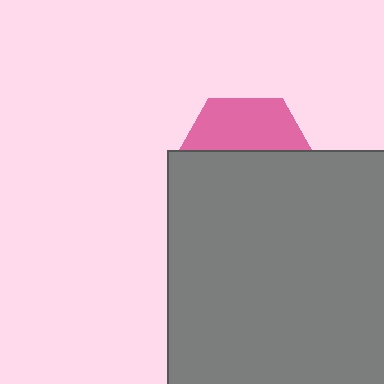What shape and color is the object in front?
The object in front is a gray square.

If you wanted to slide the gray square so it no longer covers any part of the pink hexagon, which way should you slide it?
Slide it down — that is the most direct way to separate the two shapes.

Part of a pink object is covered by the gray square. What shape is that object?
It is a hexagon.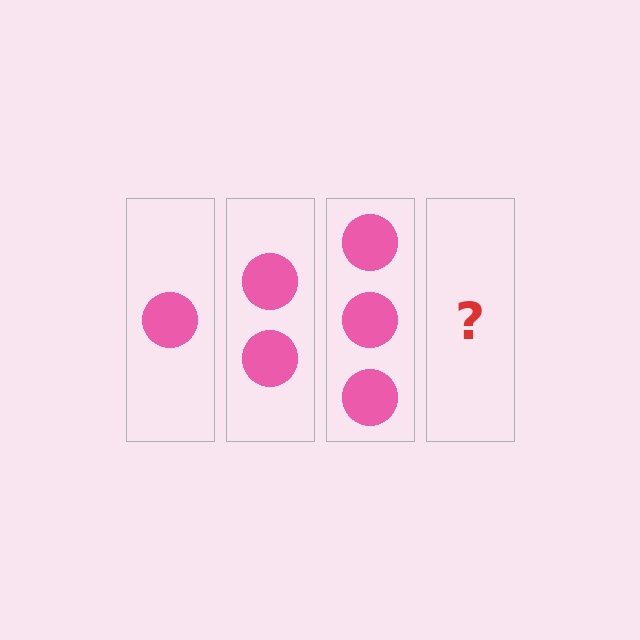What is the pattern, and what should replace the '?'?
The pattern is that each step adds one more circle. The '?' should be 4 circles.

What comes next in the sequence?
The next element should be 4 circles.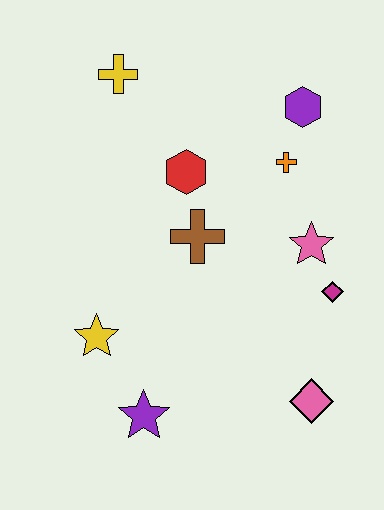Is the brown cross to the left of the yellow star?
No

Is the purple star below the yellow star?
Yes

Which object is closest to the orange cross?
The purple hexagon is closest to the orange cross.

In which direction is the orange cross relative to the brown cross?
The orange cross is to the right of the brown cross.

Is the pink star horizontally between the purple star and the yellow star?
No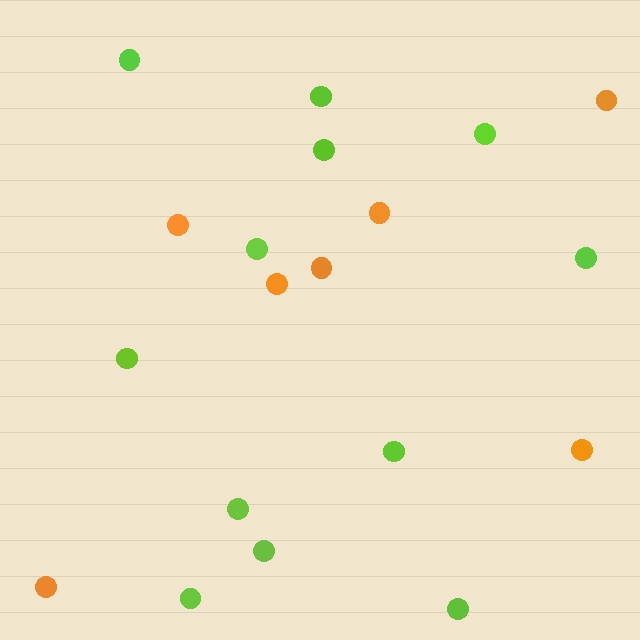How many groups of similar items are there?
There are 2 groups: one group of orange circles (7) and one group of lime circles (12).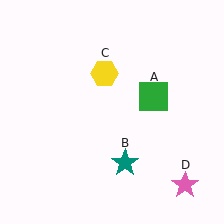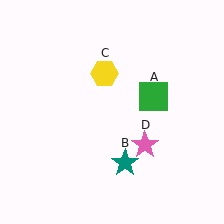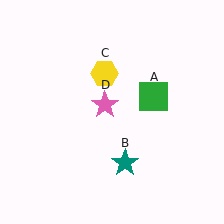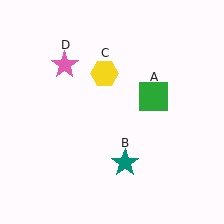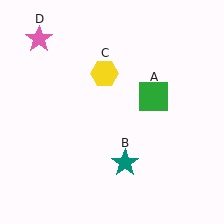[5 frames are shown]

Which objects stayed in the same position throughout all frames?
Green square (object A) and teal star (object B) and yellow hexagon (object C) remained stationary.